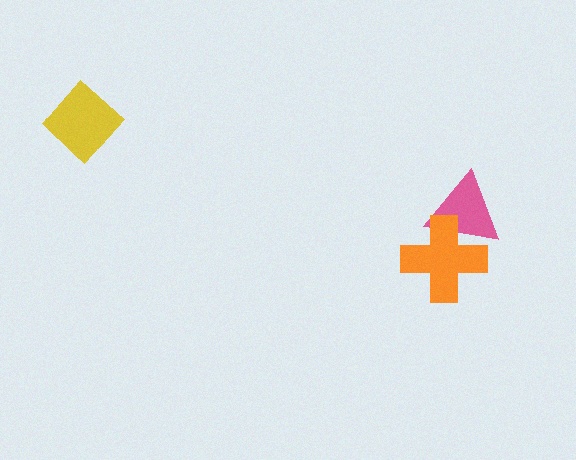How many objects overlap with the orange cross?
1 object overlaps with the orange cross.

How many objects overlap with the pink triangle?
1 object overlaps with the pink triangle.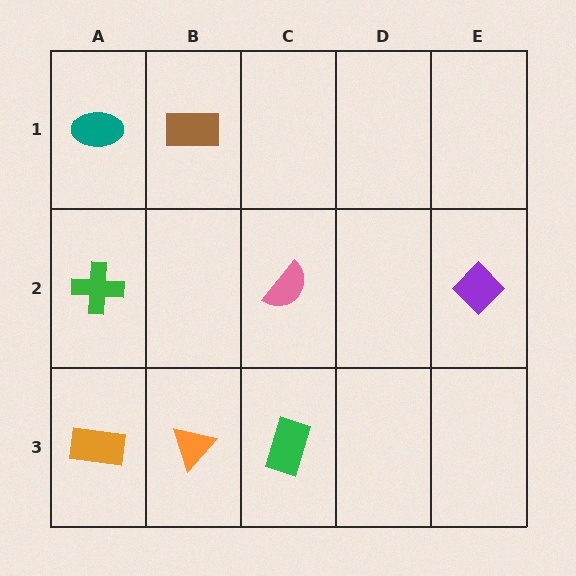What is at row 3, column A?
An orange rectangle.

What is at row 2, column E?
A purple diamond.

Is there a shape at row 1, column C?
No, that cell is empty.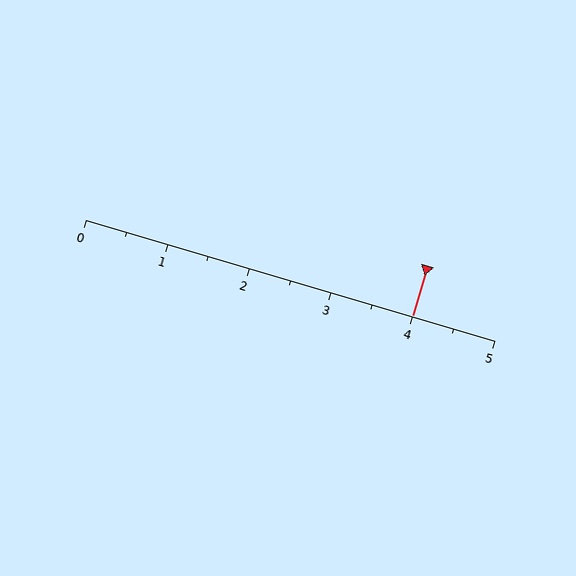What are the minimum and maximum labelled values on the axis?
The axis runs from 0 to 5.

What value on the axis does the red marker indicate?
The marker indicates approximately 4.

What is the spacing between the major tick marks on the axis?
The major ticks are spaced 1 apart.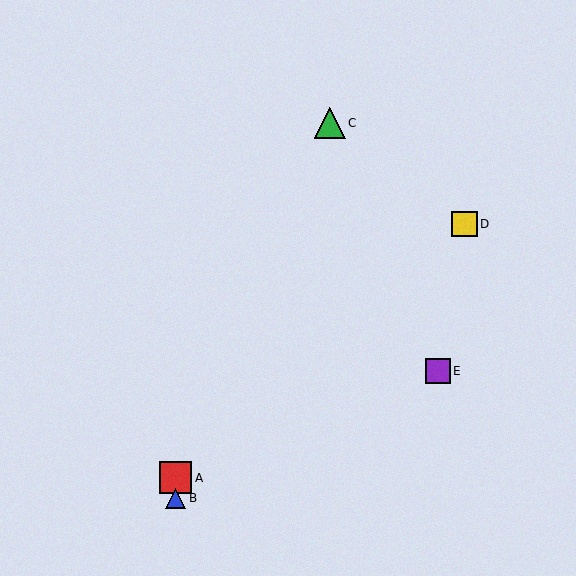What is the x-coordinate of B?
Object B is at x≈175.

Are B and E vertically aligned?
No, B is at x≈175 and E is at x≈438.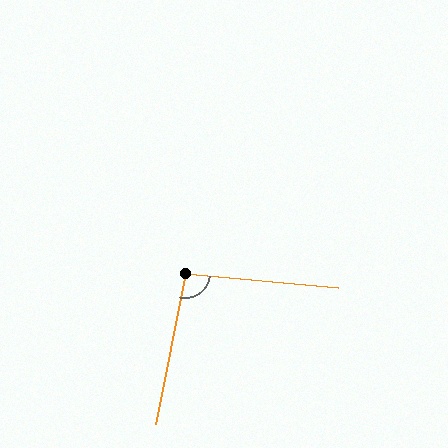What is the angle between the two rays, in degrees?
Approximately 96 degrees.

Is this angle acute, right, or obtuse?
It is obtuse.